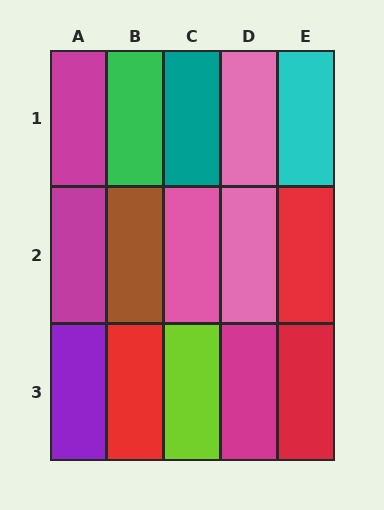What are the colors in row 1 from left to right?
Magenta, green, teal, pink, cyan.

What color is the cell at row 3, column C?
Lime.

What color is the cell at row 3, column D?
Magenta.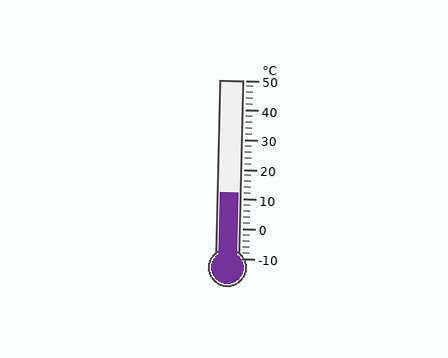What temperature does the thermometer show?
The thermometer shows approximately 12°C.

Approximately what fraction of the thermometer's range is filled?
The thermometer is filled to approximately 35% of its range.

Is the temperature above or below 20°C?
The temperature is below 20°C.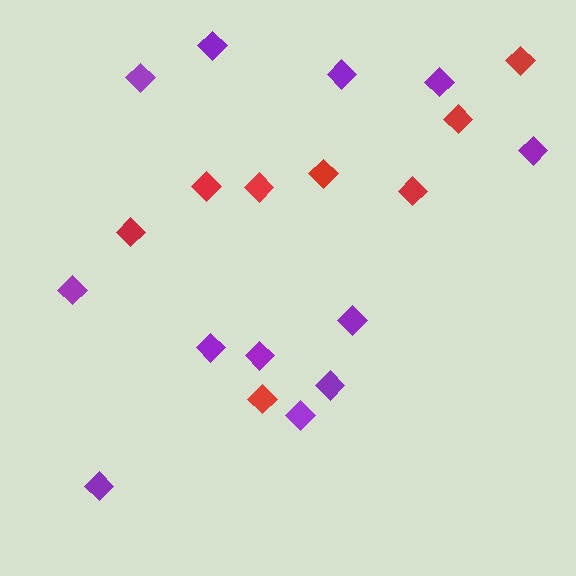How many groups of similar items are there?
There are 2 groups: one group of red diamonds (8) and one group of purple diamonds (12).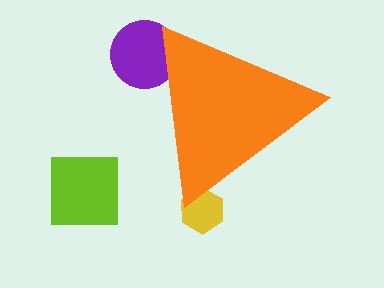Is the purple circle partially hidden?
Yes, the purple circle is partially hidden behind the orange triangle.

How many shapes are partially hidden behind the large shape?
2 shapes are partially hidden.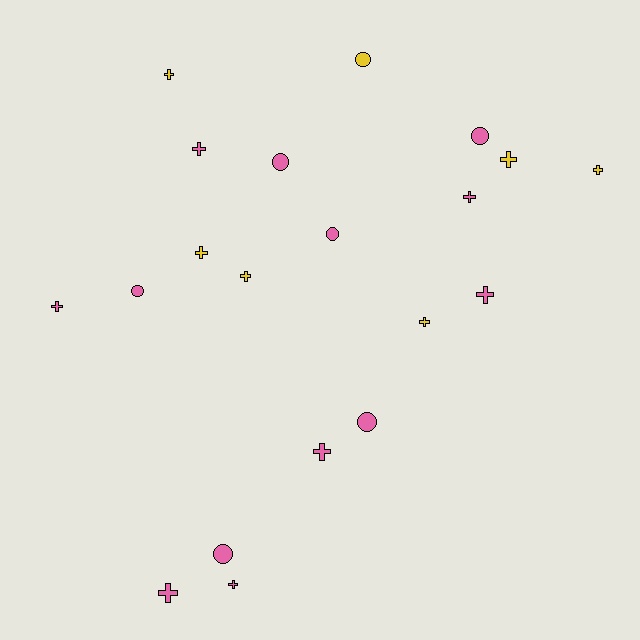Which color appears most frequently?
Pink, with 13 objects.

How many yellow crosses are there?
There are 6 yellow crosses.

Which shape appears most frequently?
Cross, with 13 objects.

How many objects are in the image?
There are 20 objects.